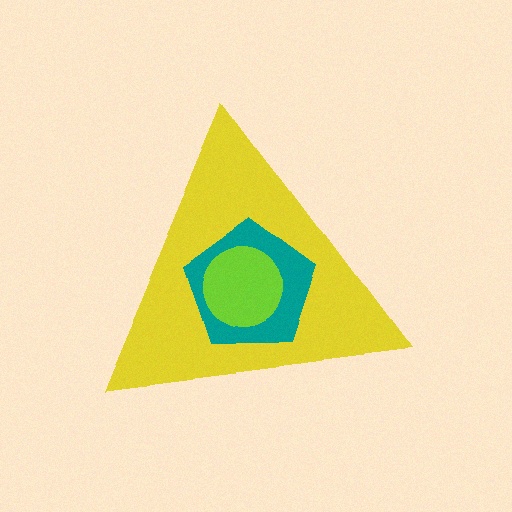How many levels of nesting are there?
3.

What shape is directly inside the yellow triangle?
The teal pentagon.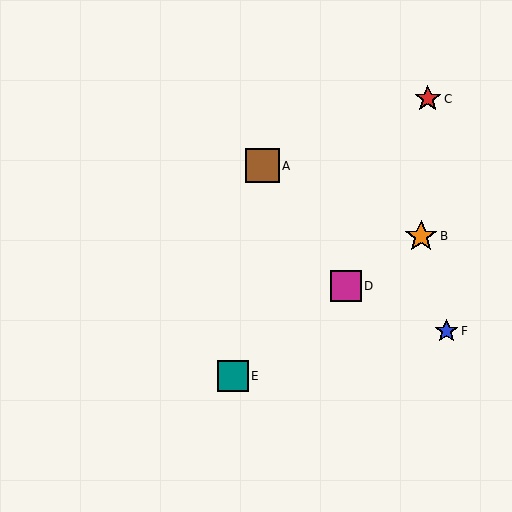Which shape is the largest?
The brown square (labeled A) is the largest.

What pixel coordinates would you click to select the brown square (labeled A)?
Click at (262, 166) to select the brown square A.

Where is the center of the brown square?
The center of the brown square is at (262, 166).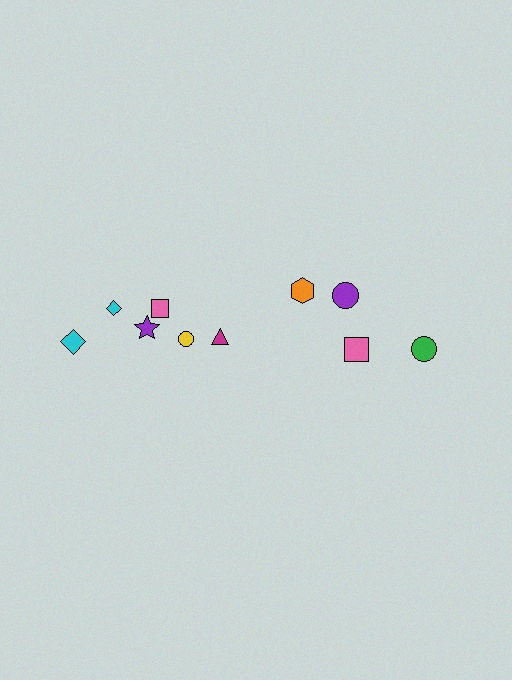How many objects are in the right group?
There are 4 objects.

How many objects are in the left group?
There are 6 objects.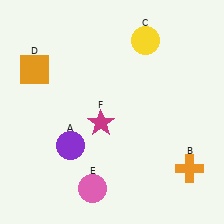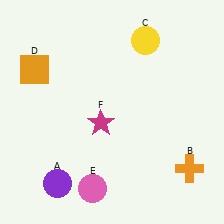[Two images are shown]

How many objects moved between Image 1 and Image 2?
1 object moved between the two images.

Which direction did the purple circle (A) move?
The purple circle (A) moved down.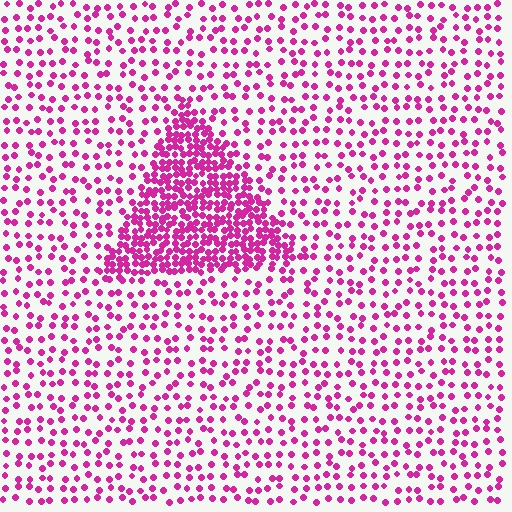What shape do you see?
I see a triangle.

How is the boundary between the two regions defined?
The boundary is defined by a change in element density (approximately 2.8x ratio). All elements are the same color, size, and shape.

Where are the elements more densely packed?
The elements are more densely packed inside the triangle boundary.